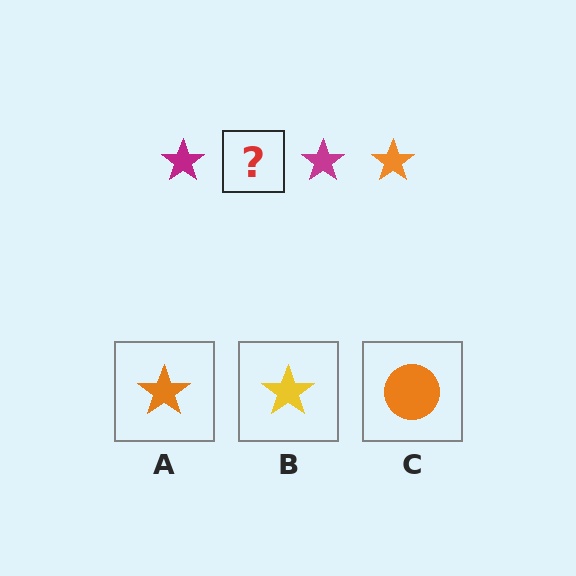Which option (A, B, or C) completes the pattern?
A.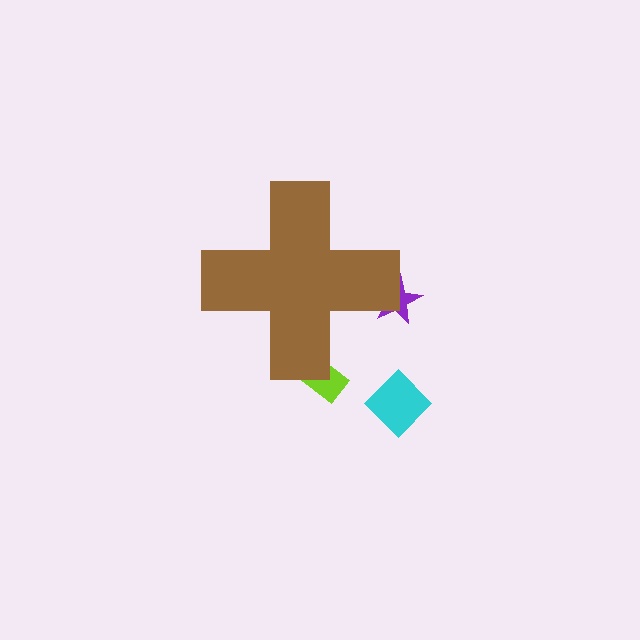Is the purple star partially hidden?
Yes, the purple star is partially hidden behind the brown cross.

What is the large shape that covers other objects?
A brown cross.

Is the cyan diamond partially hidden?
No, the cyan diamond is fully visible.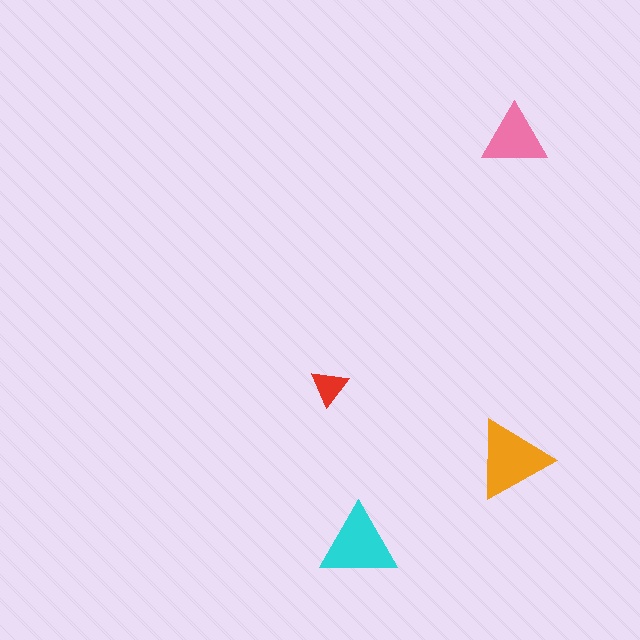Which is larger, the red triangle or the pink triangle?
The pink one.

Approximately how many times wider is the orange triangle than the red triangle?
About 2 times wider.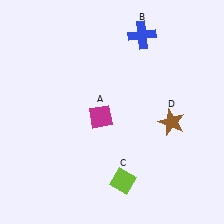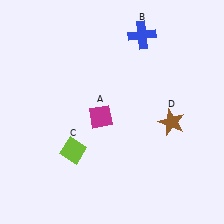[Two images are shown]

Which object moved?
The lime diamond (C) moved left.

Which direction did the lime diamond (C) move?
The lime diamond (C) moved left.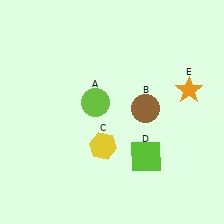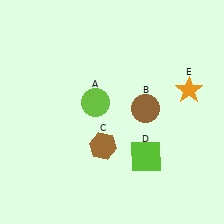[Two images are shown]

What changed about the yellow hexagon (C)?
In Image 1, C is yellow. In Image 2, it changed to brown.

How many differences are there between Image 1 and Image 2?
There is 1 difference between the two images.